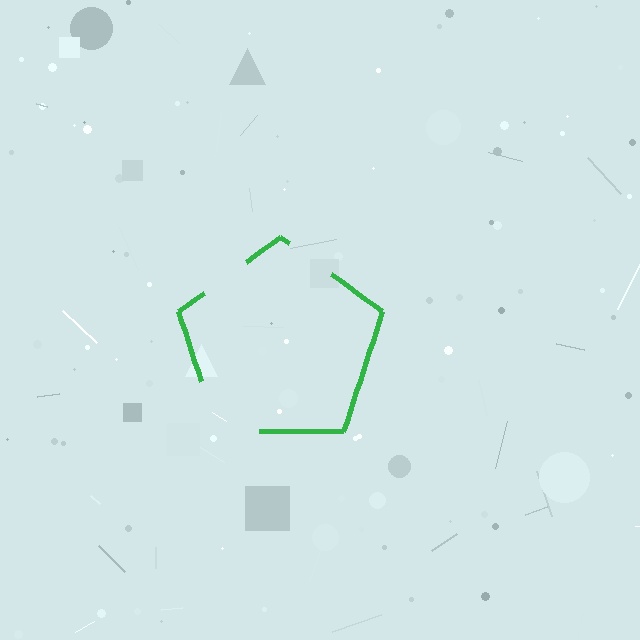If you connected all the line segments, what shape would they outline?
They would outline a pentagon.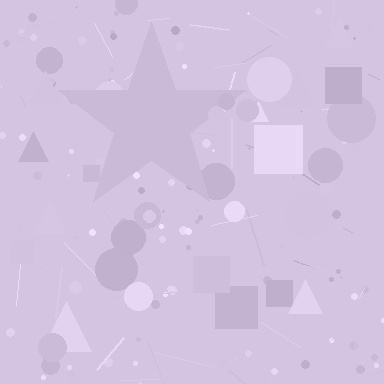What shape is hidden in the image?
A star is hidden in the image.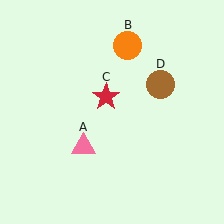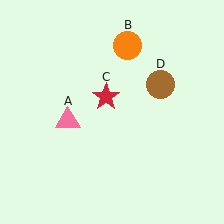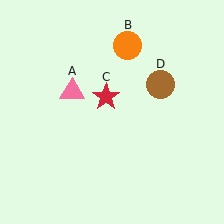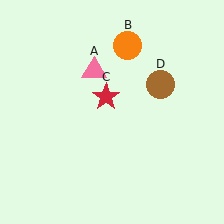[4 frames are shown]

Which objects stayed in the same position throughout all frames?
Orange circle (object B) and red star (object C) and brown circle (object D) remained stationary.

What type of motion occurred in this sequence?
The pink triangle (object A) rotated clockwise around the center of the scene.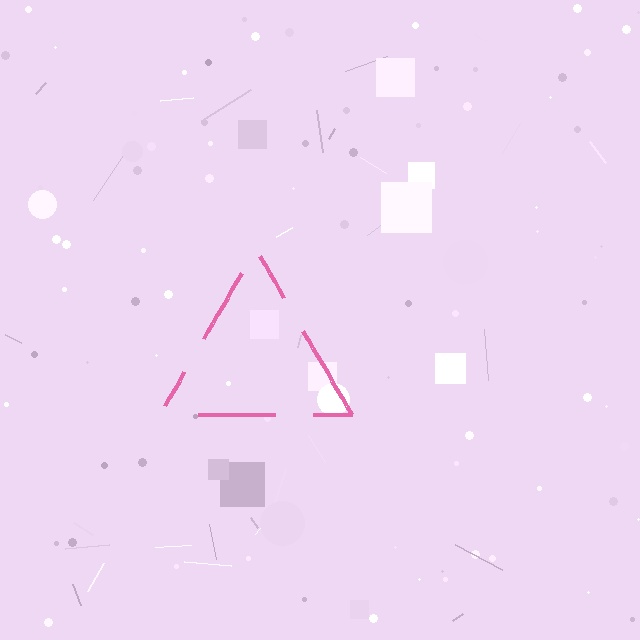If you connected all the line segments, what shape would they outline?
They would outline a triangle.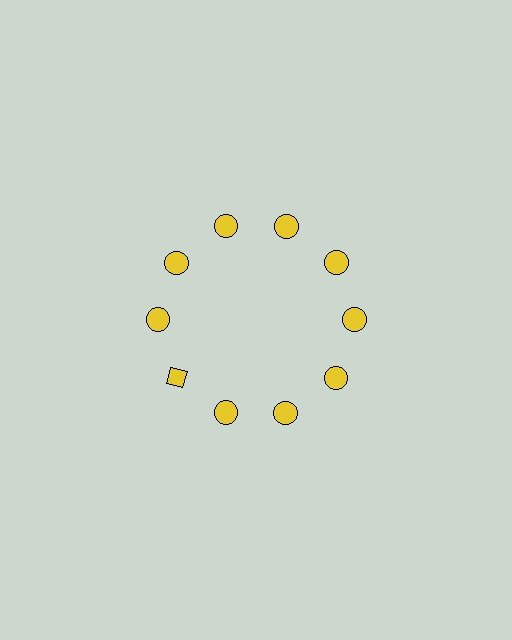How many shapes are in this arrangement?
There are 10 shapes arranged in a ring pattern.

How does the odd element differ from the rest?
It has a different shape: diamond instead of circle.